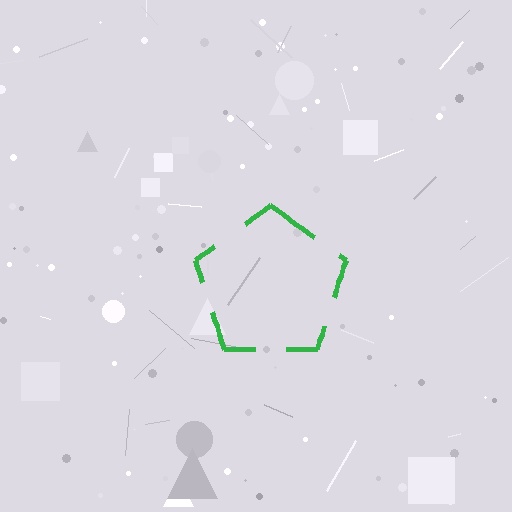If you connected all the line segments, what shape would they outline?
They would outline a pentagon.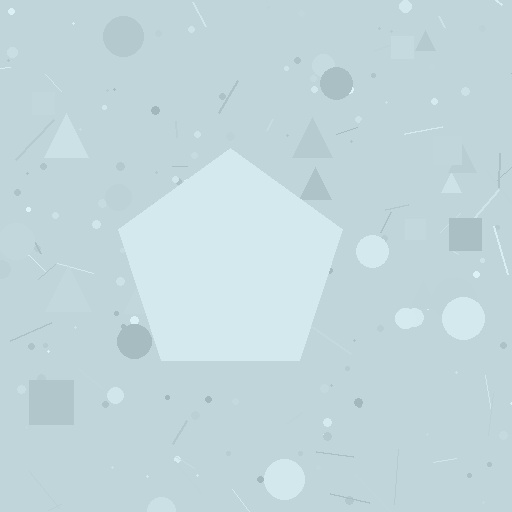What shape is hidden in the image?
A pentagon is hidden in the image.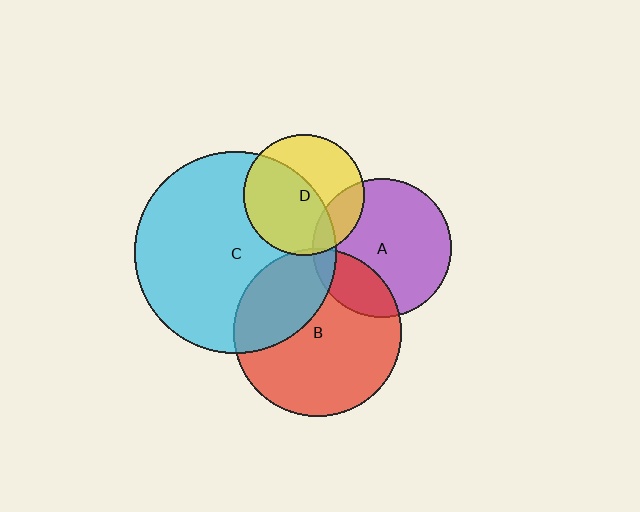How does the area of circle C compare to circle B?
Approximately 1.4 times.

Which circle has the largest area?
Circle C (cyan).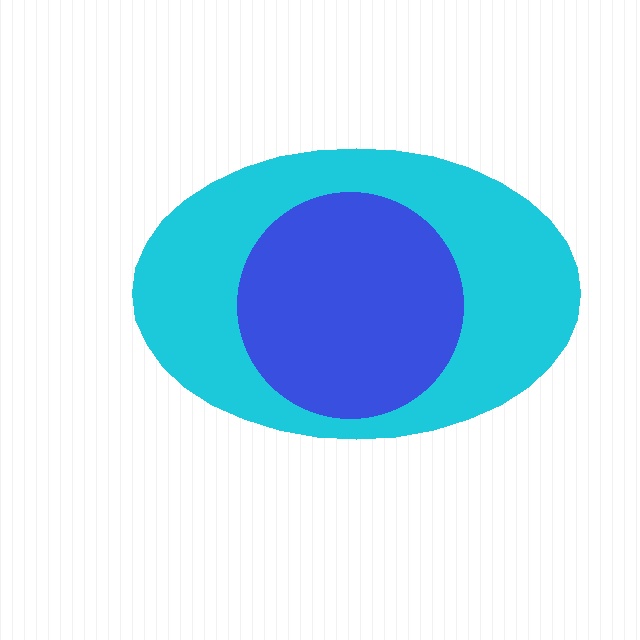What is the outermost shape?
The cyan ellipse.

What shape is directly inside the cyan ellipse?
The blue circle.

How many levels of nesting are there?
2.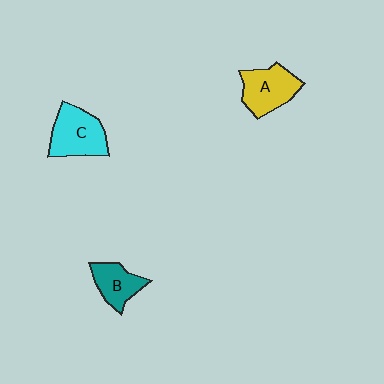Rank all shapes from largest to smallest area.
From largest to smallest: C (cyan), A (yellow), B (teal).